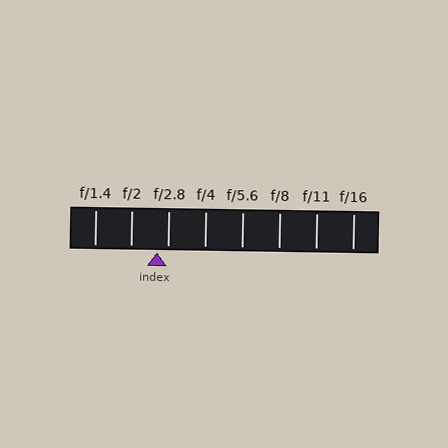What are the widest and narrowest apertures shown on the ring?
The widest aperture shown is f/1.4 and the narrowest is f/16.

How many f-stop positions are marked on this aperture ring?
There are 8 f-stop positions marked.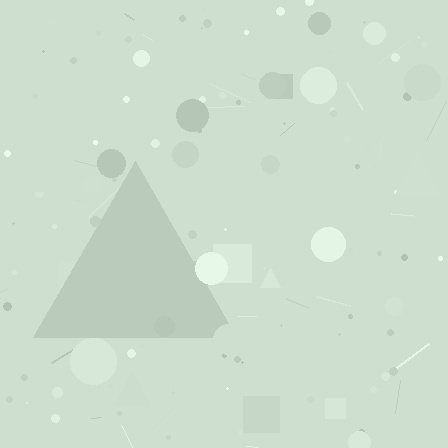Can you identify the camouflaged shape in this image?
The camouflaged shape is a triangle.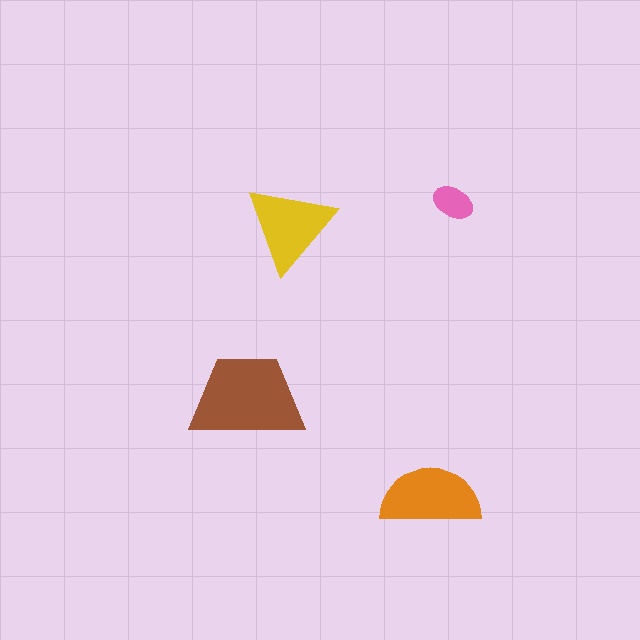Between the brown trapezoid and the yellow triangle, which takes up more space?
The brown trapezoid.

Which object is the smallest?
The pink ellipse.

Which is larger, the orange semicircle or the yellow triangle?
The orange semicircle.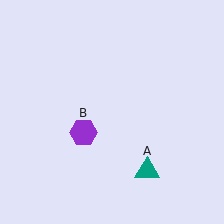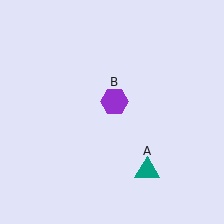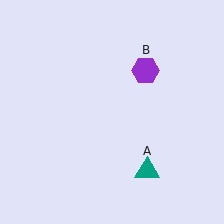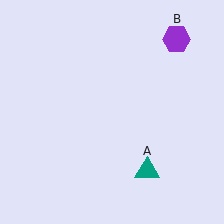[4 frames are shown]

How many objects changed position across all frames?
1 object changed position: purple hexagon (object B).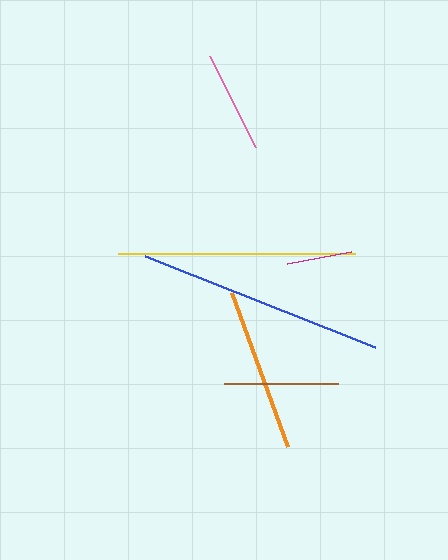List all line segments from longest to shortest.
From longest to shortest: blue, yellow, orange, brown, pink, magenta.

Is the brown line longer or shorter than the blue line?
The blue line is longer than the brown line.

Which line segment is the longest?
The blue line is the longest at approximately 248 pixels.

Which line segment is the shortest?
The magenta line is the shortest at approximately 65 pixels.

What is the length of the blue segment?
The blue segment is approximately 248 pixels long.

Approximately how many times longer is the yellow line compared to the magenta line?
The yellow line is approximately 3.6 times the length of the magenta line.